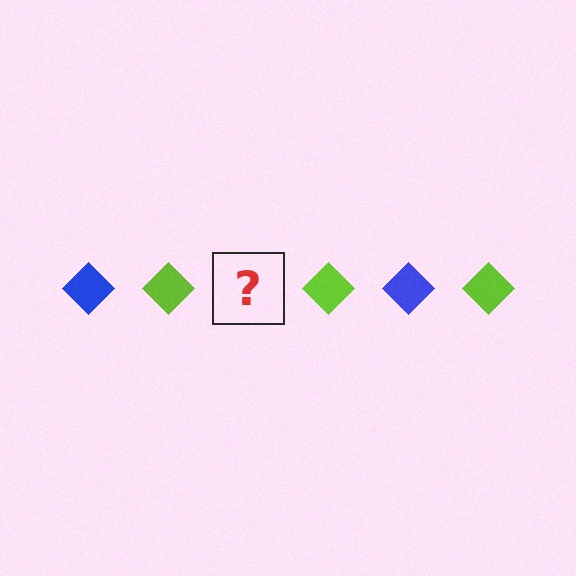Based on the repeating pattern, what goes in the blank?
The blank should be a blue diamond.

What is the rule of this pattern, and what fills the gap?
The rule is that the pattern cycles through blue, lime diamonds. The gap should be filled with a blue diamond.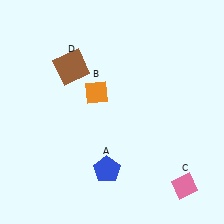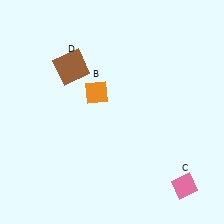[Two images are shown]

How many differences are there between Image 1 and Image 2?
There is 1 difference between the two images.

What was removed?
The blue pentagon (A) was removed in Image 2.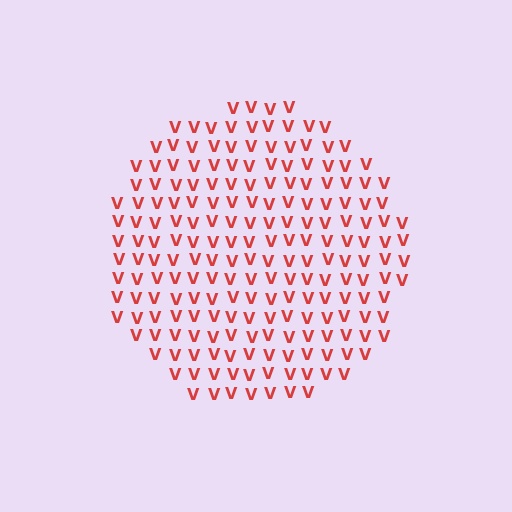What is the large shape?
The large shape is a circle.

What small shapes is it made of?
It is made of small letter V's.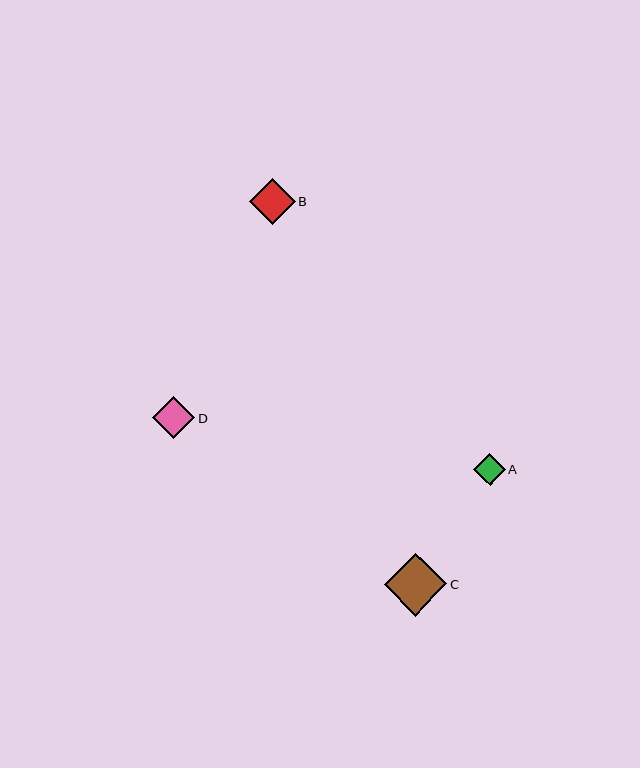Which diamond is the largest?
Diamond C is the largest with a size of approximately 63 pixels.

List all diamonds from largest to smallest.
From largest to smallest: C, B, D, A.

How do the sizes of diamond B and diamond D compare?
Diamond B and diamond D are approximately the same size.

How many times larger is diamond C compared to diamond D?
Diamond C is approximately 1.5 times the size of diamond D.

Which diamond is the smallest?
Diamond A is the smallest with a size of approximately 32 pixels.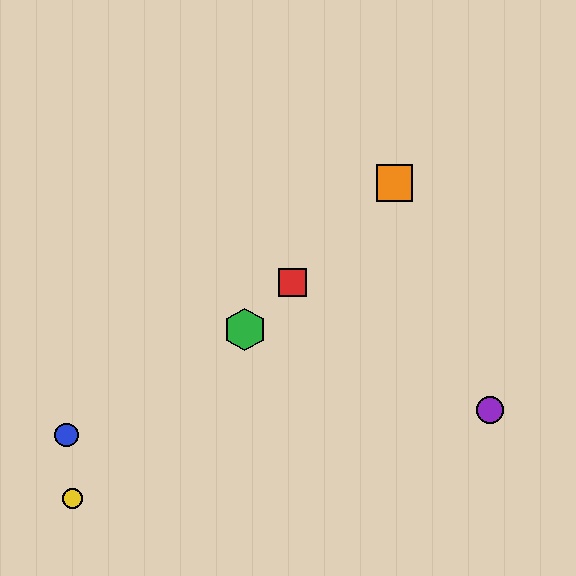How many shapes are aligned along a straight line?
4 shapes (the red square, the green hexagon, the yellow circle, the orange square) are aligned along a straight line.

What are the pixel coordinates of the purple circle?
The purple circle is at (490, 410).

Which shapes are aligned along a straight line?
The red square, the green hexagon, the yellow circle, the orange square are aligned along a straight line.